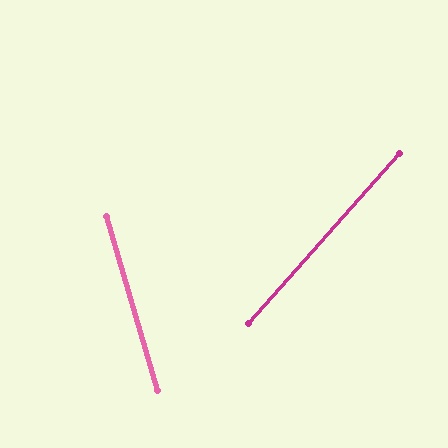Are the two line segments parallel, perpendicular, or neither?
Neither parallel nor perpendicular — they differ by about 58°.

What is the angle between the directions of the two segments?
Approximately 58 degrees.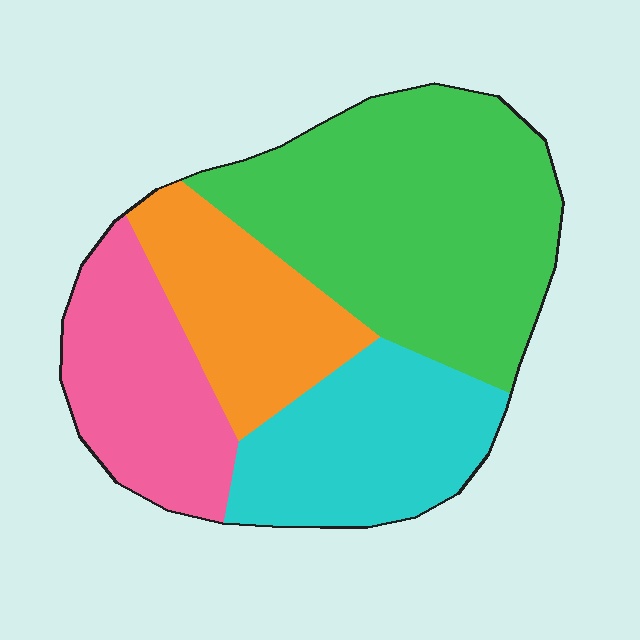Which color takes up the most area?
Green, at roughly 40%.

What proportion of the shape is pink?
Pink takes up about one fifth (1/5) of the shape.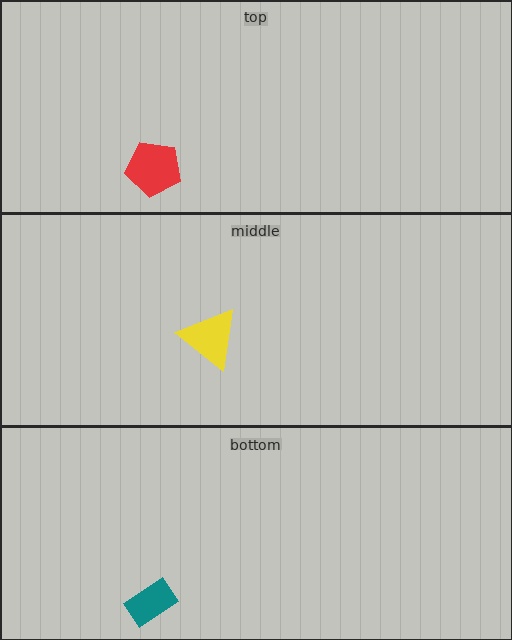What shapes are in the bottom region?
The teal rectangle.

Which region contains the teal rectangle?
The bottom region.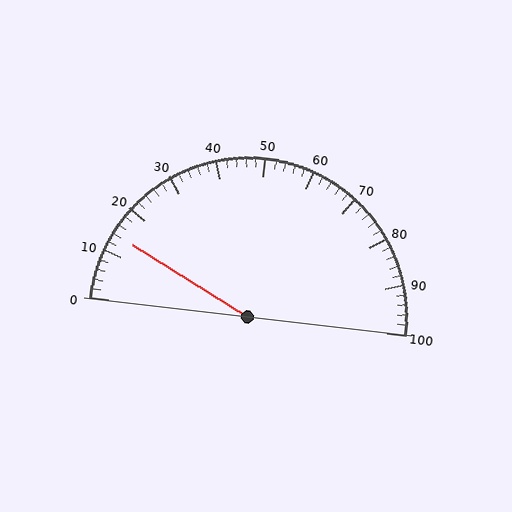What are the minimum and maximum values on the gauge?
The gauge ranges from 0 to 100.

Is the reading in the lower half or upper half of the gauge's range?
The reading is in the lower half of the range (0 to 100).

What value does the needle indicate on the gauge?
The needle indicates approximately 14.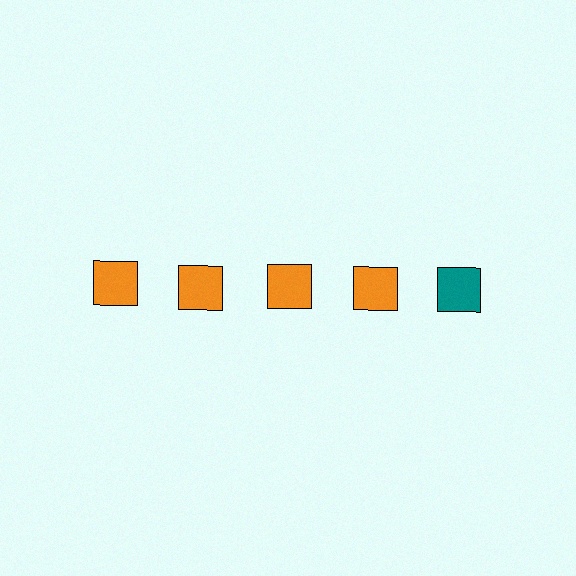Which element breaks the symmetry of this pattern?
The teal square in the top row, rightmost column breaks the symmetry. All other shapes are orange squares.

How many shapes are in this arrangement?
There are 5 shapes arranged in a grid pattern.